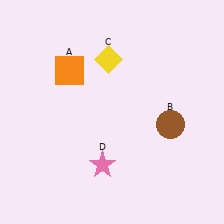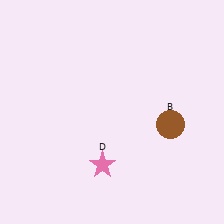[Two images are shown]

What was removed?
The yellow diamond (C), the orange square (A) were removed in Image 2.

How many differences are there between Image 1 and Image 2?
There are 2 differences between the two images.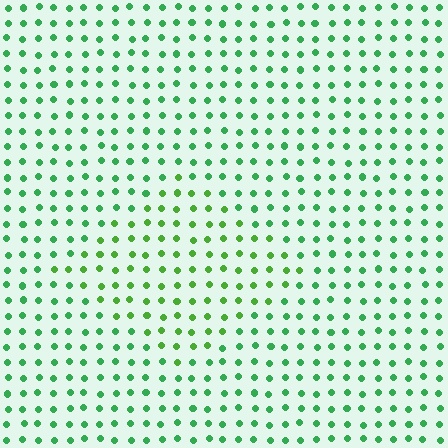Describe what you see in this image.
The image is filled with small green elements in a uniform arrangement. A diamond-shaped region is visible where the elements are tinted to a slightly different hue, forming a subtle color boundary.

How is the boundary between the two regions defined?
The boundary is defined purely by a slight shift in hue (about 27 degrees). Spacing, size, and orientation are identical on both sides.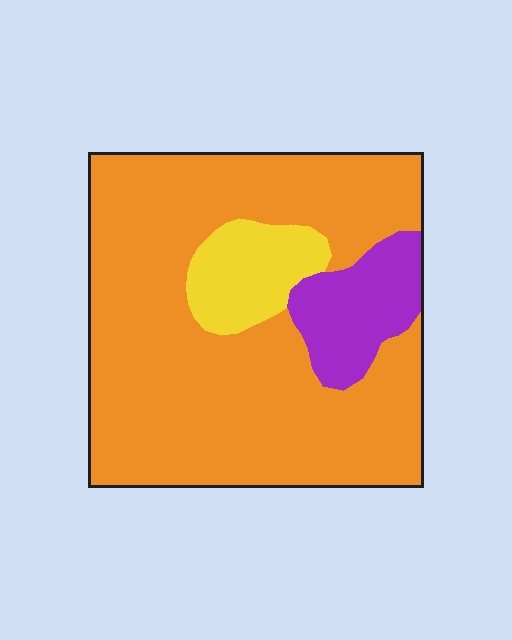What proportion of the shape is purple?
Purple covers roughly 10% of the shape.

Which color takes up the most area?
Orange, at roughly 80%.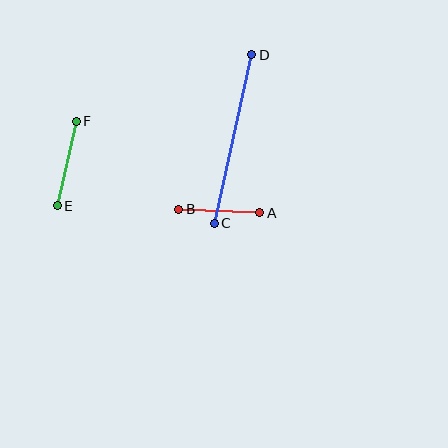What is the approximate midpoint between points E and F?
The midpoint is at approximately (67, 163) pixels.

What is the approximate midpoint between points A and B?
The midpoint is at approximately (219, 211) pixels.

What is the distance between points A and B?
The distance is approximately 81 pixels.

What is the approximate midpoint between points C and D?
The midpoint is at approximately (233, 139) pixels.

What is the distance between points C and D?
The distance is approximately 173 pixels.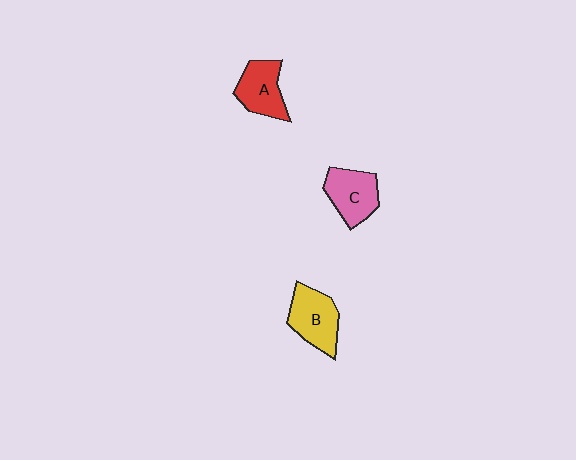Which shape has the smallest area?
Shape A (red).